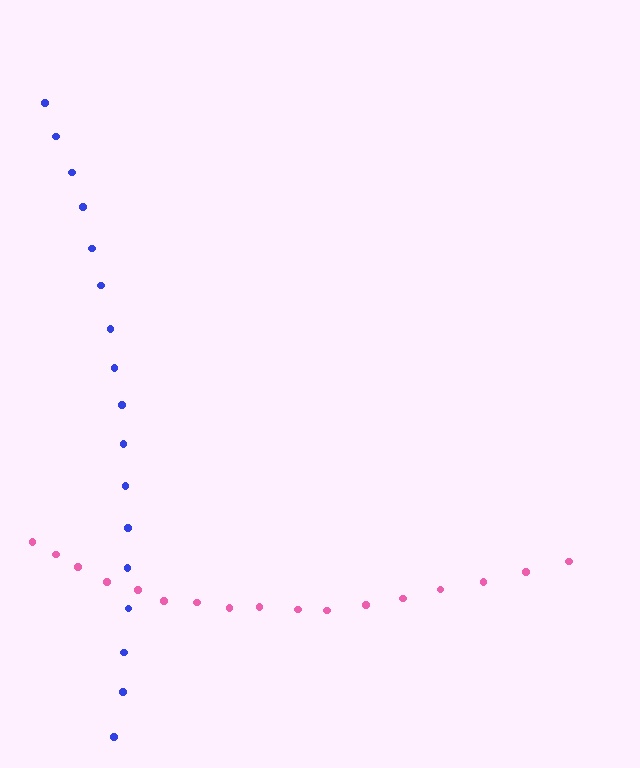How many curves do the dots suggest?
There are 2 distinct paths.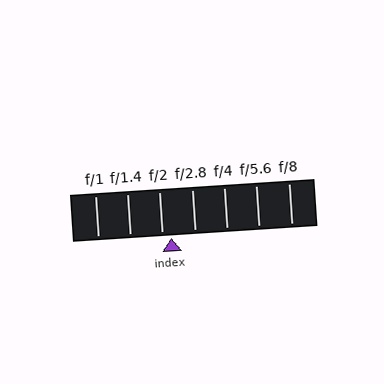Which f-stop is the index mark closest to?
The index mark is closest to f/2.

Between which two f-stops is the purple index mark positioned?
The index mark is between f/2 and f/2.8.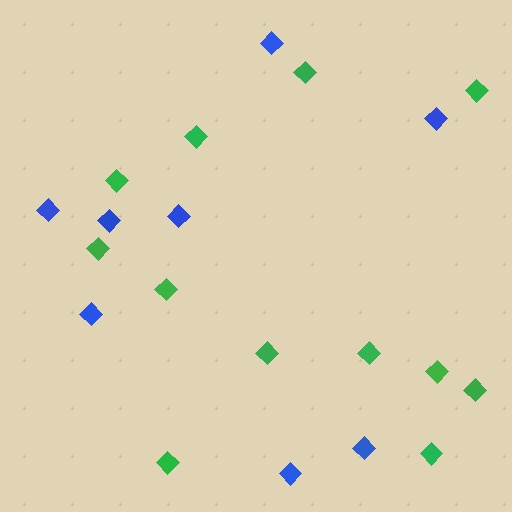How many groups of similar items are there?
There are 2 groups: one group of green diamonds (12) and one group of blue diamonds (8).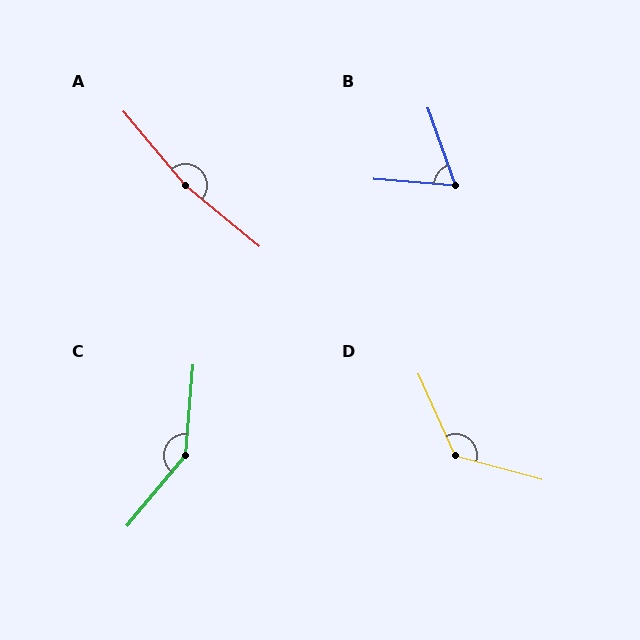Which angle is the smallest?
B, at approximately 66 degrees.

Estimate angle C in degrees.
Approximately 145 degrees.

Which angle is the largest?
A, at approximately 169 degrees.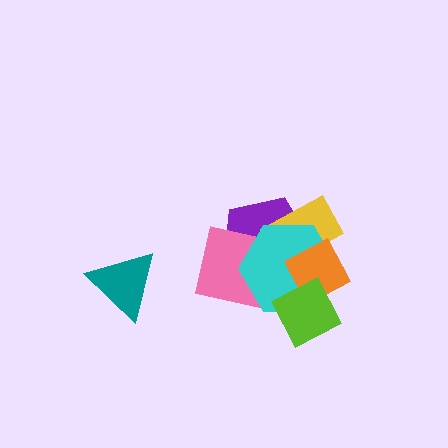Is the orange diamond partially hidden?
Yes, it is partially covered by another shape.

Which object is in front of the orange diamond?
The lime diamond is in front of the orange diamond.